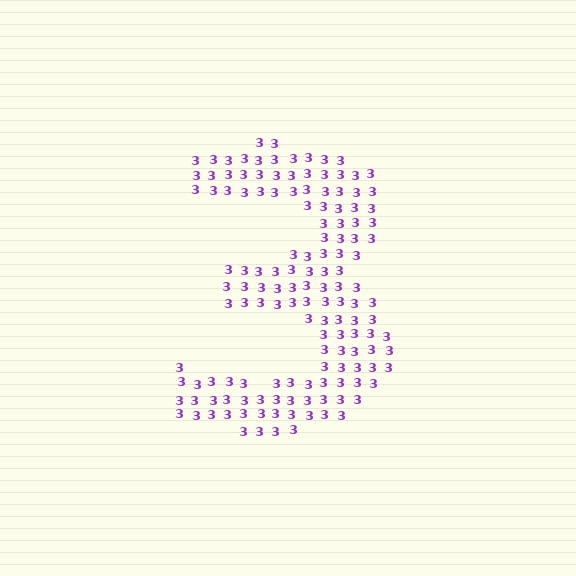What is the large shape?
The large shape is the digit 3.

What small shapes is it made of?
It is made of small digit 3's.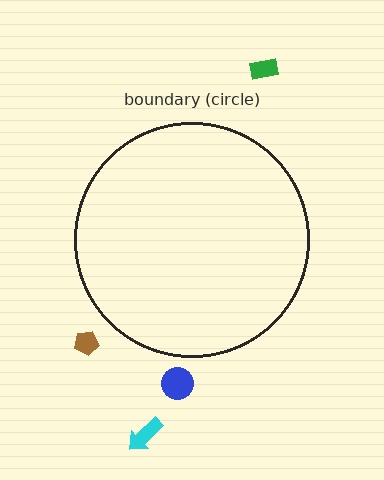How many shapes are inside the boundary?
0 inside, 4 outside.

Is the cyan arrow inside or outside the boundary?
Outside.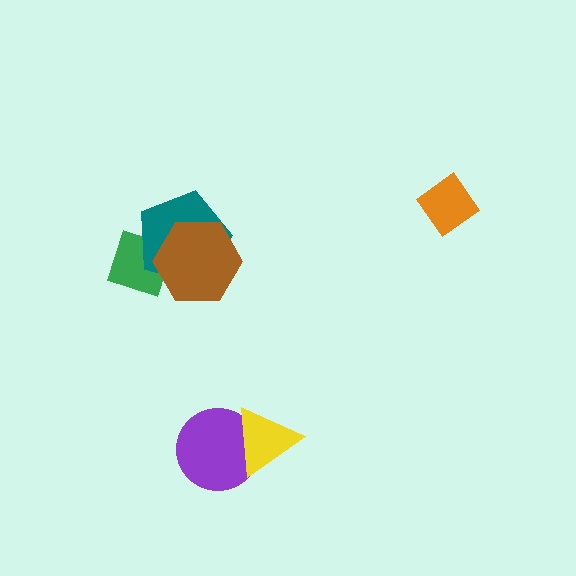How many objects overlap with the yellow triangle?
1 object overlaps with the yellow triangle.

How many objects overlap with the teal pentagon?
2 objects overlap with the teal pentagon.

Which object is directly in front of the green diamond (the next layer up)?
The teal pentagon is directly in front of the green diamond.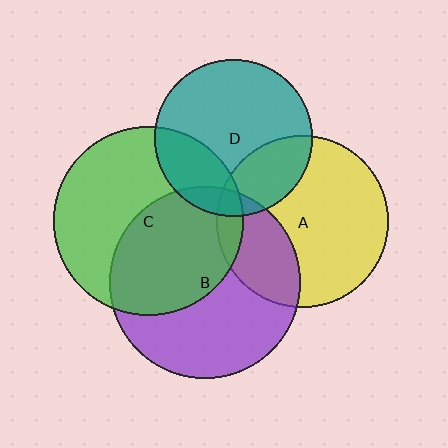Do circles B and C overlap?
Yes.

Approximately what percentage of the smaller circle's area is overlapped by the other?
Approximately 45%.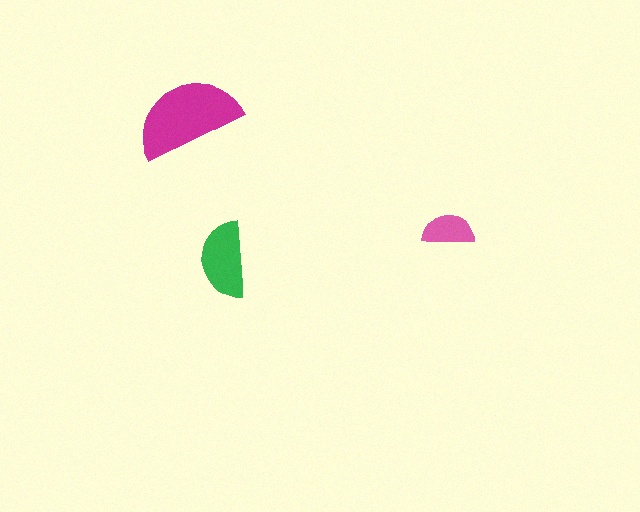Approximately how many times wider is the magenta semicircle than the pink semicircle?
About 2 times wider.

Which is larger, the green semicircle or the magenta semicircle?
The magenta one.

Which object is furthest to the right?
The pink semicircle is rightmost.